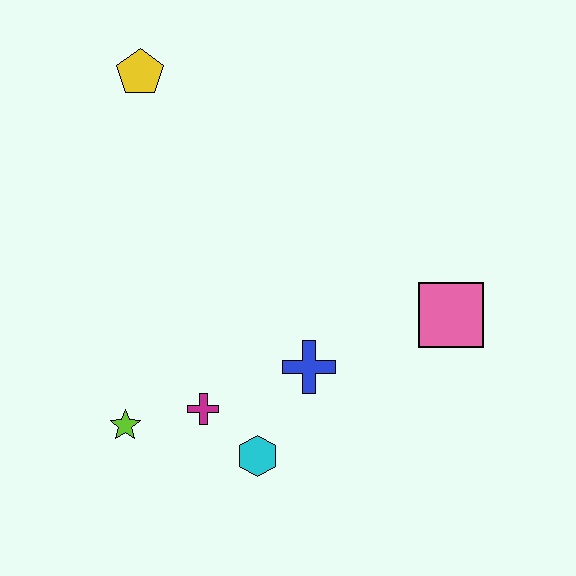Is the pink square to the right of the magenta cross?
Yes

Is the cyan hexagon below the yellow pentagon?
Yes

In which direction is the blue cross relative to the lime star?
The blue cross is to the right of the lime star.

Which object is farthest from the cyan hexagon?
The yellow pentagon is farthest from the cyan hexagon.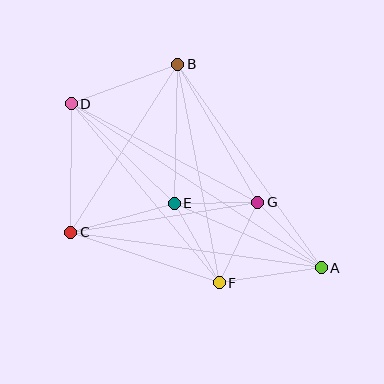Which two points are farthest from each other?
Points A and D are farthest from each other.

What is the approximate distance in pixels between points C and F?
The distance between C and F is approximately 157 pixels.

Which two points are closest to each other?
Points E and G are closest to each other.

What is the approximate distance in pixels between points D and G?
The distance between D and G is approximately 211 pixels.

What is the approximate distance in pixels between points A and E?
The distance between A and E is approximately 160 pixels.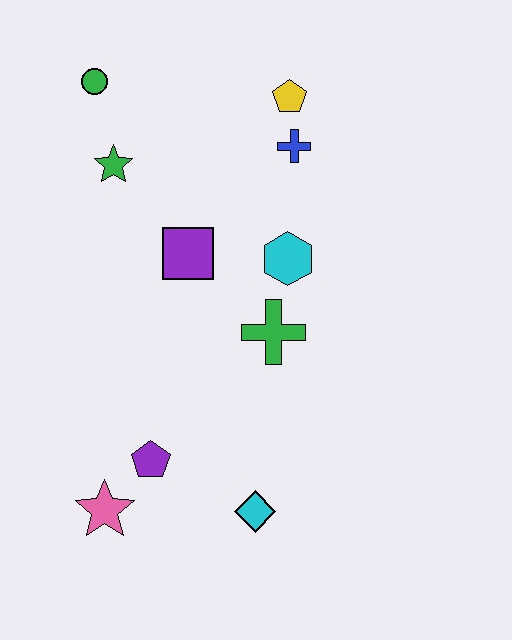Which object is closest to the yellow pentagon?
The blue cross is closest to the yellow pentagon.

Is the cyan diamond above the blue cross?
No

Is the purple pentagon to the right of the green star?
Yes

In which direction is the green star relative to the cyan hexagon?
The green star is to the left of the cyan hexagon.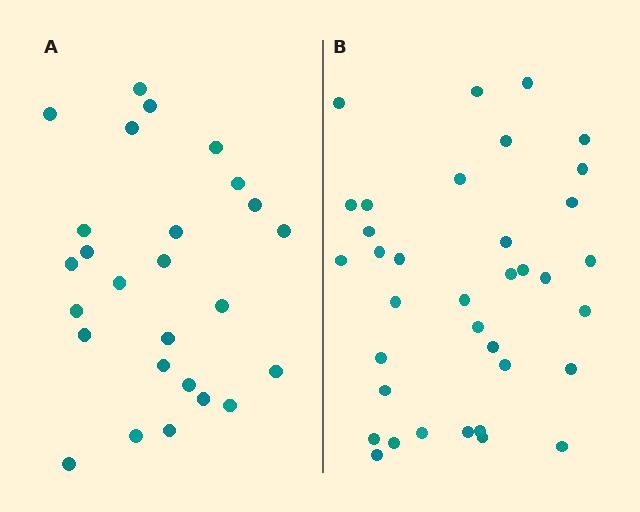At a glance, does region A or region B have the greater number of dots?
Region B (the right region) has more dots.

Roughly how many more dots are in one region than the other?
Region B has roughly 10 or so more dots than region A.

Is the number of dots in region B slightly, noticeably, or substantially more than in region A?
Region B has noticeably more, but not dramatically so. The ratio is roughly 1.4 to 1.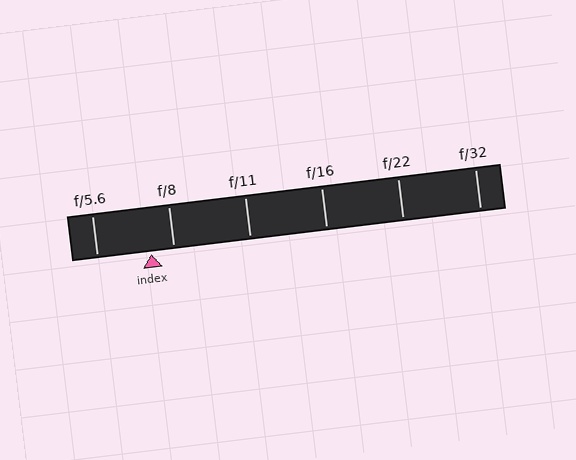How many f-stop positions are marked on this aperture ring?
There are 6 f-stop positions marked.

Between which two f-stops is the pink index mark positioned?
The index mark is between f/5.6 and f/8.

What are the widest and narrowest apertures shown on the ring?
The widest aperture shown is f/5.6 and the narrowest is f/32.